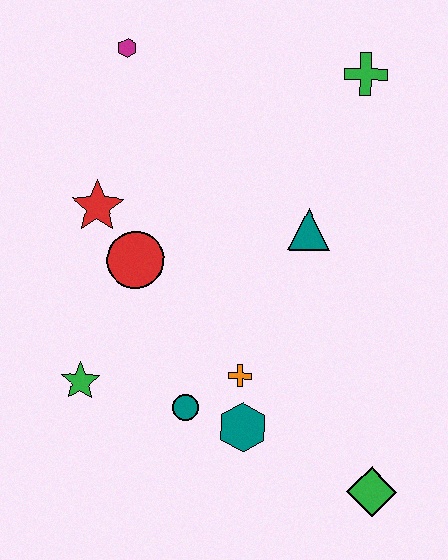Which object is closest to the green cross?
The teal triangle is closest to the green cross.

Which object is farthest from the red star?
The green diamond is farthest from the red star.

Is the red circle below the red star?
Yes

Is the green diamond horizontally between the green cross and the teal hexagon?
No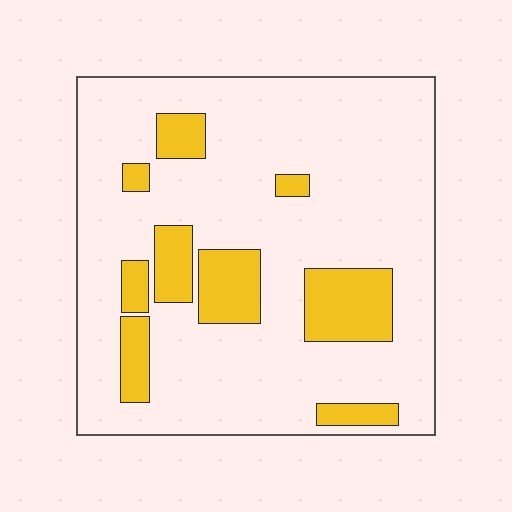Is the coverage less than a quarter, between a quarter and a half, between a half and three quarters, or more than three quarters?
Less than a quarter.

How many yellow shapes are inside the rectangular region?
9.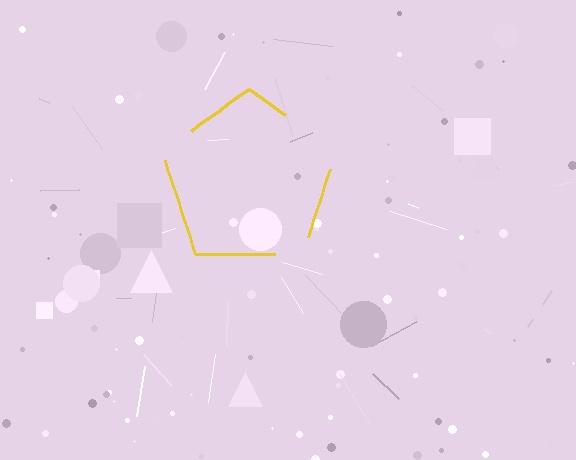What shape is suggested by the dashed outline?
The dashed outline suggests a pentagon.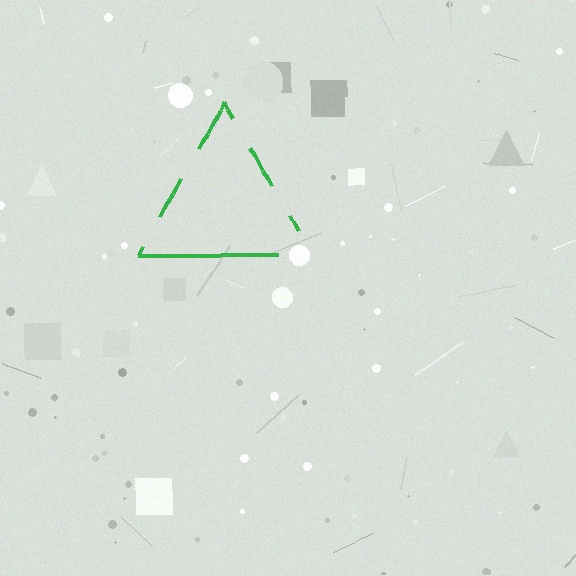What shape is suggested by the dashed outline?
The dashed outline suggests a triangle.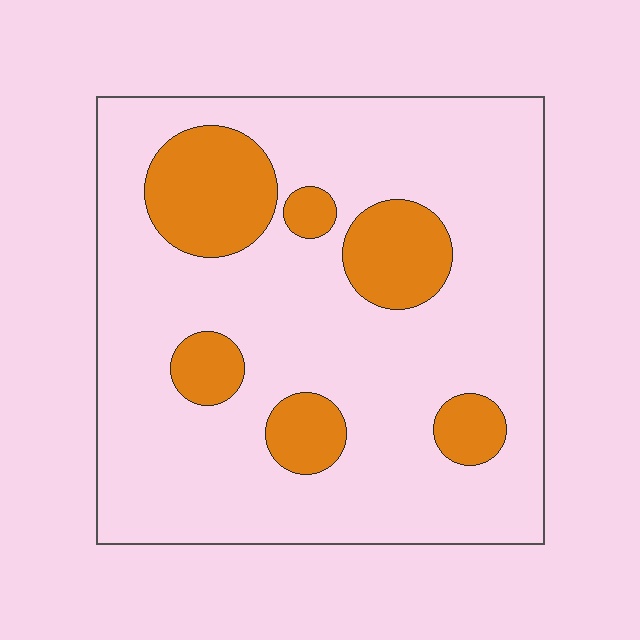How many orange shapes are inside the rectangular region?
6.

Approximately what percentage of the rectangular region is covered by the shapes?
Approximately 20%.